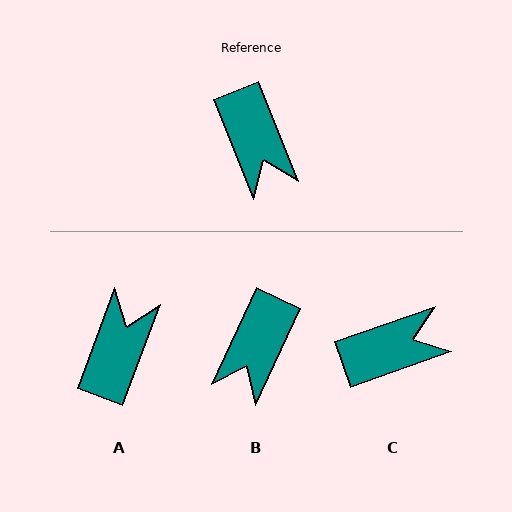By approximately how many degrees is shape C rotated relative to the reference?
Approximately 88 degrees counter-clockwise.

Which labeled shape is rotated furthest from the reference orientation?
A, about 138 degrees away.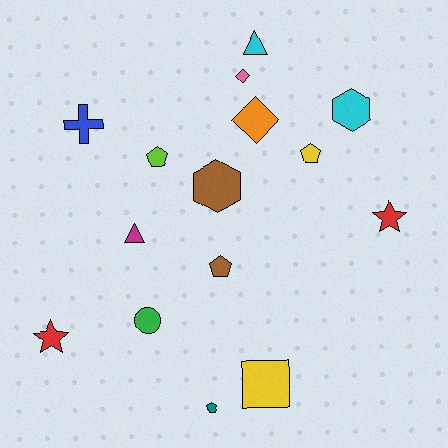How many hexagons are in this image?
There are 2 hexagons.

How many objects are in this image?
There are 15 objects.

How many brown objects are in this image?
There are 2 brown objects.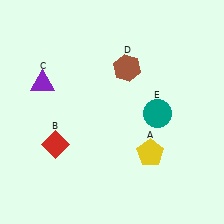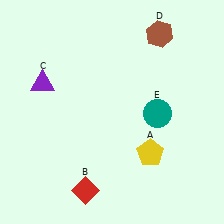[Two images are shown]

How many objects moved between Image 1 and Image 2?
2 objects moved between the two images.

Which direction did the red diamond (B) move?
The red diamond (B) moved down.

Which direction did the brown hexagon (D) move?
The brown hexagon (D) moved up.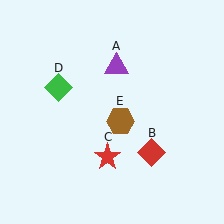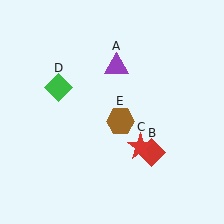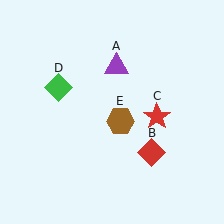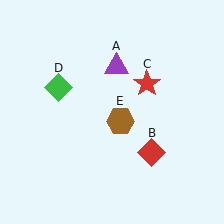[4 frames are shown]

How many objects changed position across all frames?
1 object changed position: red star (object C).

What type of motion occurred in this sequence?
The red star (object C) rotated counterclockwise around the center of the scene.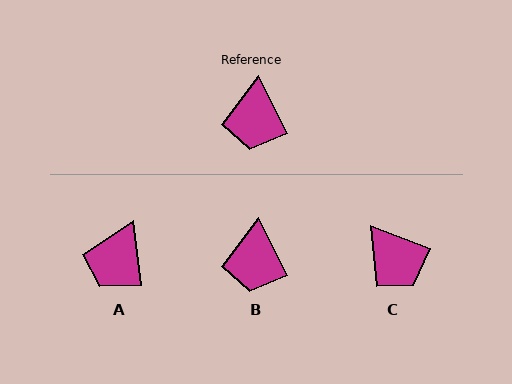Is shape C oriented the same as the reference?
No, it is off by about 43 degrees.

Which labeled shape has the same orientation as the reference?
B.